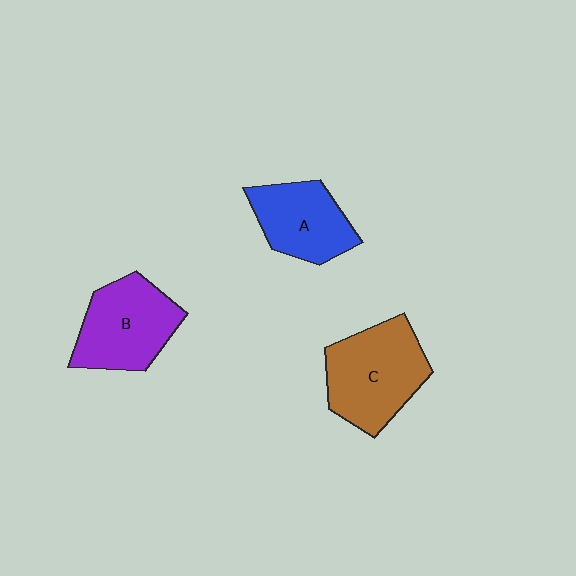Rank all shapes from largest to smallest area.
From largest to smallest: C (brown), B (purple), A (blue).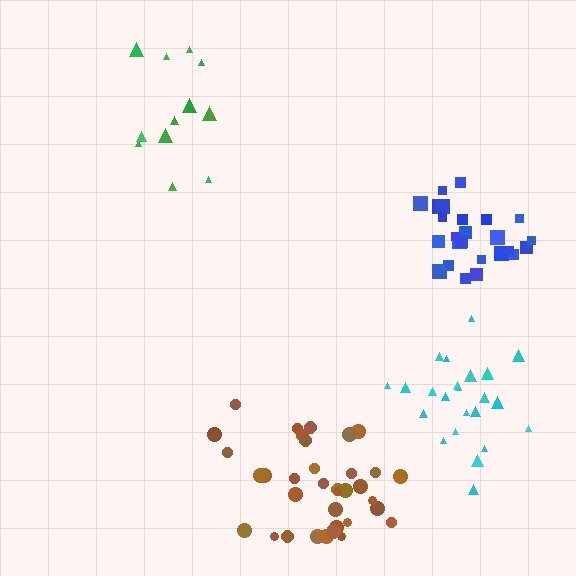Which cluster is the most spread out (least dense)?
Green.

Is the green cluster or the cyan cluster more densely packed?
Cyan.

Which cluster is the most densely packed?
Blue.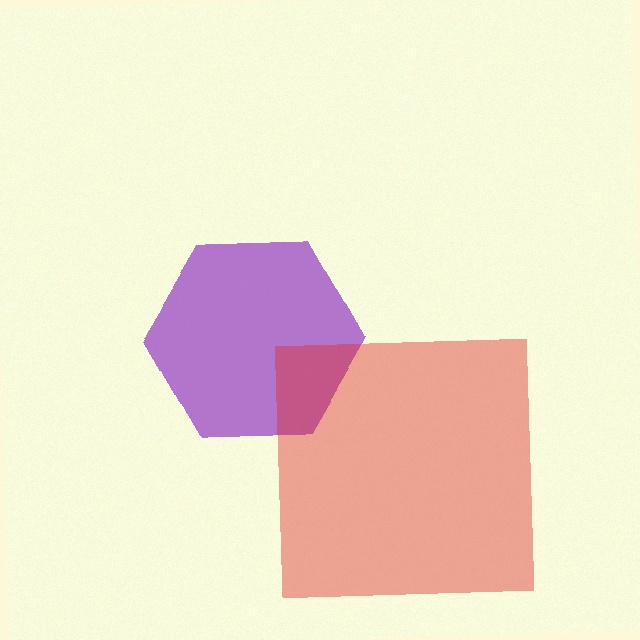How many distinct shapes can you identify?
There are 2 distinct shapes: a purple hexagon, a red square.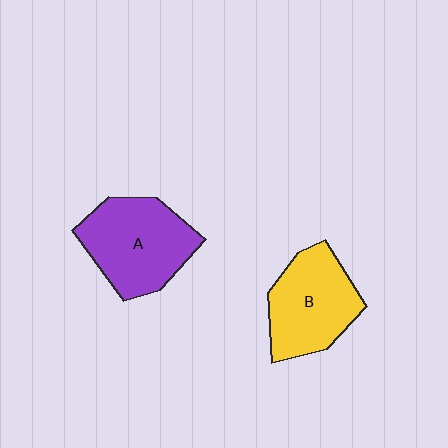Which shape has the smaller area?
Shape B (yellow).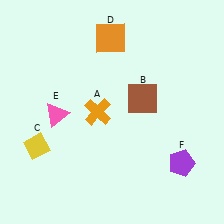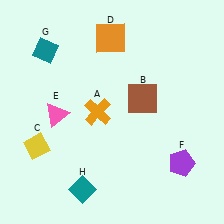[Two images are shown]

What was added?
A teal diamond (G), a teal diamond (H) were added in Image 2.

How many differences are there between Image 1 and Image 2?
There are 2 differences between the two images.